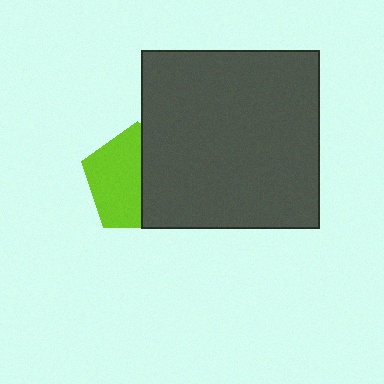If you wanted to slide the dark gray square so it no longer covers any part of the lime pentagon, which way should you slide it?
Slide it right — that is the most direct way to separate the two shapes.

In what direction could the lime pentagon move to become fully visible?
The lime pentagon could move left. That would shift it out from behind the dark gray square entirely.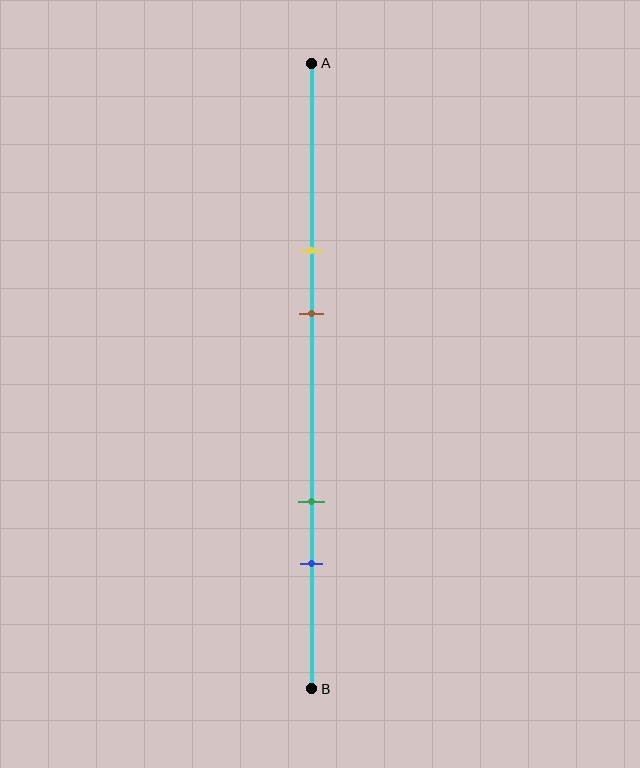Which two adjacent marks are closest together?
The yellow and brown marks are the closest adjacent pair.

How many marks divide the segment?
There are 4 marks dividing the segment.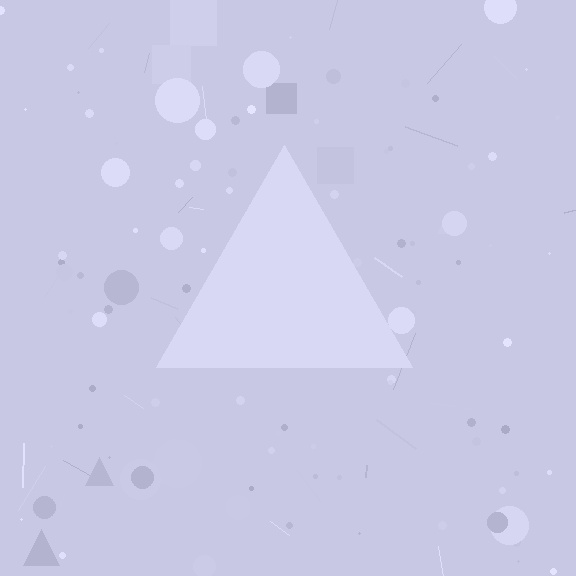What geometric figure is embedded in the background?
A triangle is embedded in the background.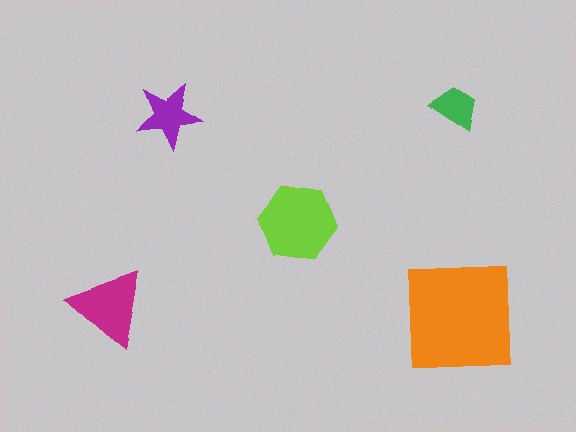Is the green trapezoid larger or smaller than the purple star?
Smaller.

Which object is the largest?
The orange square.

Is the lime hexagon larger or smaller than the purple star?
Larger.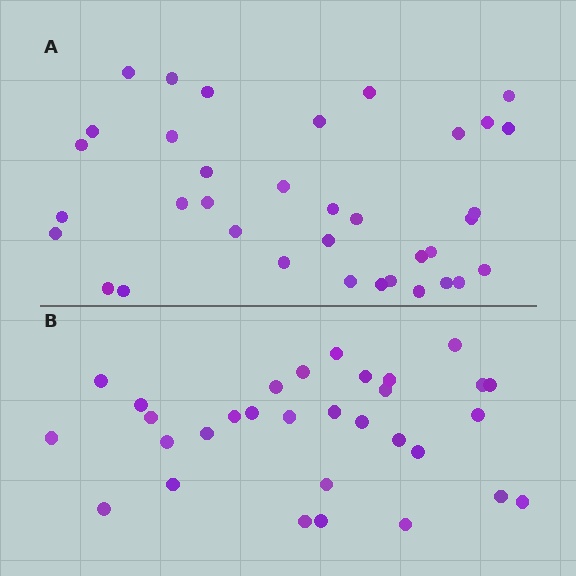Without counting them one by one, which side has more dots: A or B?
Region A (the top region) has more dots.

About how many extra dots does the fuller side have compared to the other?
Region A has about 5 more dots than region B.